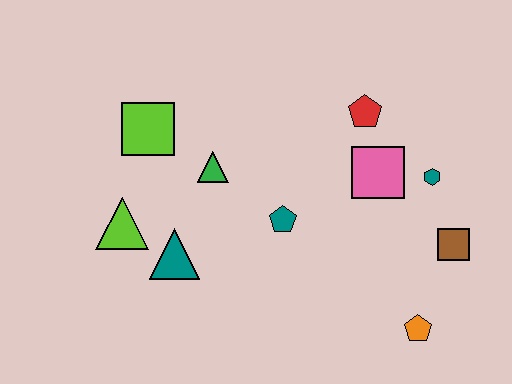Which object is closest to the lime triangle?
The teal triangle is closest to the lime triangle.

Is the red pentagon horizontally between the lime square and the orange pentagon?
Yes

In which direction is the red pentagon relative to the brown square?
The red pentagon is above the brown square.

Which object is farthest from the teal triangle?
The brown square is farthest from the teal triangle.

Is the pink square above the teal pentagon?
Yes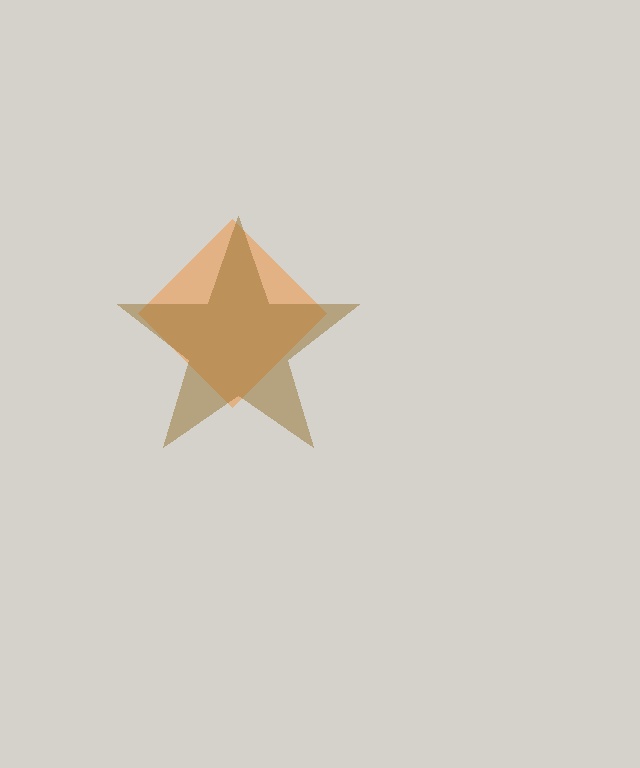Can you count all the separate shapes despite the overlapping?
Yes, there are 2 separate shapes.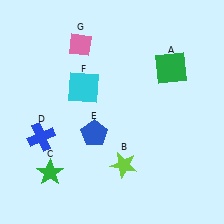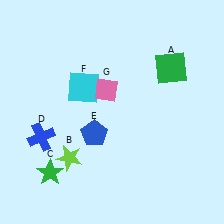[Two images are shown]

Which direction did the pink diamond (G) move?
The pink diamond (G) moved down.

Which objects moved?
The objects that moved are: the lime star (B), the pink diamond (G).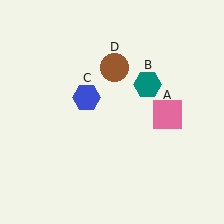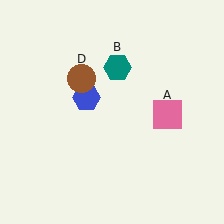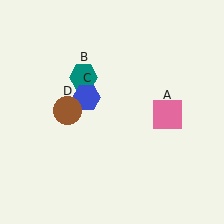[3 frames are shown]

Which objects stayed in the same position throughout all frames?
Pink square (object A) and blue hexagon (object C) remained stationary.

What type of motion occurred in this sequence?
The teal hexagon (object B), brown circle (object D) rotated counterclockwise around the center of the scene.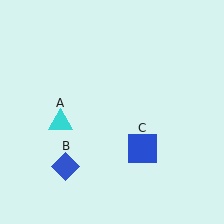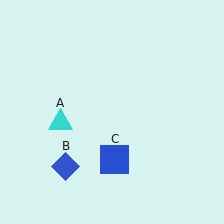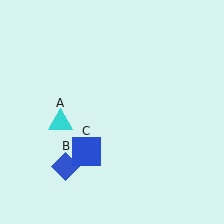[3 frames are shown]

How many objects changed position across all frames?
1 object changed position: blue square (object C).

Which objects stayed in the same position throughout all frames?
Cyan triangle (object A) and blue diamond (object B) remained stationary.